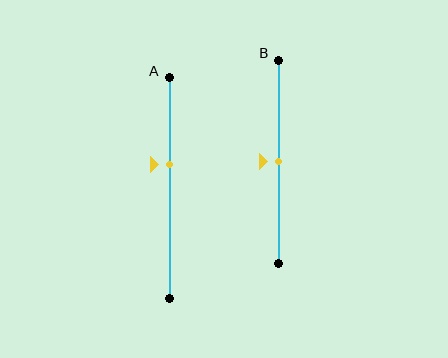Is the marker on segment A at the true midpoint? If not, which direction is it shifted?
No, the marker on segment A is shifted upward by about 11% of the segment length.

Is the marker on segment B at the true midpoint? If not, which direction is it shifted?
Yes, the marker on segment B is at the true midpoint.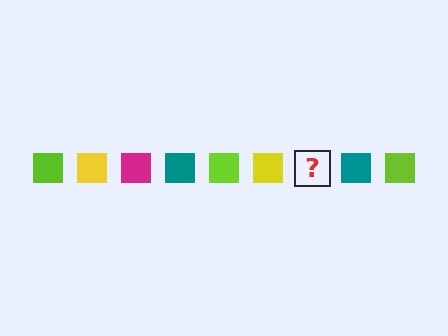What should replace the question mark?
The question mark should be replaced with a magenta square.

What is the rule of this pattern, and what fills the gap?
The rule is that the pattern cycles through lime, yellow, magenta, teal squares. The gap should be filled with a magenta square.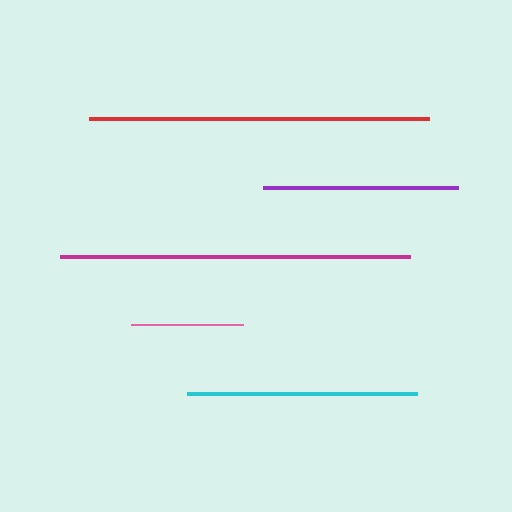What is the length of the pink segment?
The pink segment is approximately 112 pixels long.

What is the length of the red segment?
The red segment is approximately 340 pixels long.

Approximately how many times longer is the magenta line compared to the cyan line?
The magenta line is approximately 1.5 times the length of the cyan line.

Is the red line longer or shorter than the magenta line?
The magenta line is longer than the red line.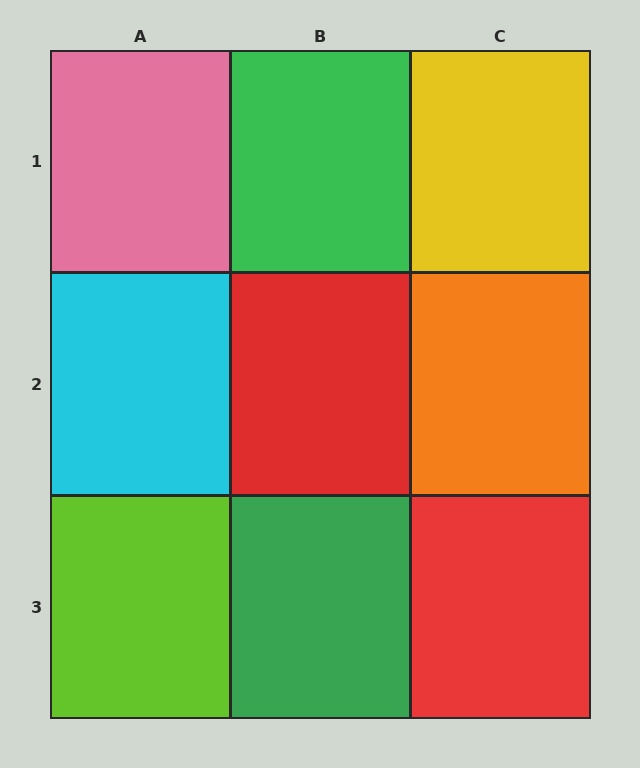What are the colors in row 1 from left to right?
Pink, green, yellow.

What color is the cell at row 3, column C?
Red.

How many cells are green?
2 cells are green.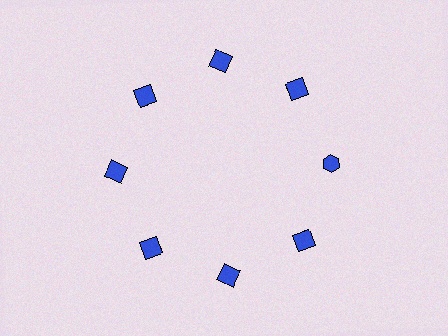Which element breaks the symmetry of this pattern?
The blue hexagon at roughly the 3 o'clock position breaks the symmetry. All other shapes are blue squares.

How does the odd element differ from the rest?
It has a different shape: hexagon instead of square.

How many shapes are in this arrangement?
There are 8 shapes arranged in a ring pattern.